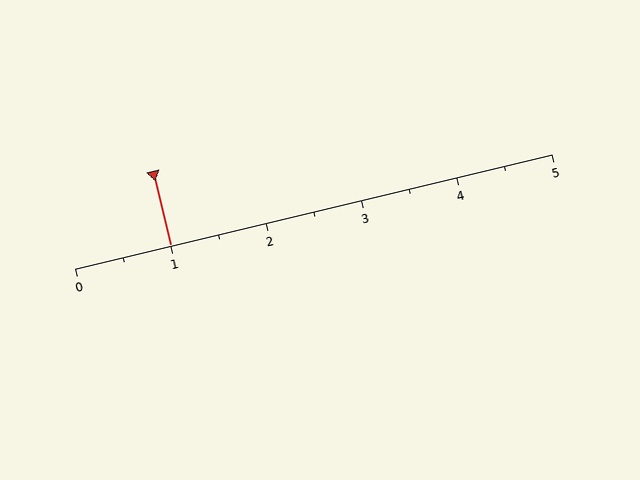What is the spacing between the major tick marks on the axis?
The major ticks are spaced 1 apart.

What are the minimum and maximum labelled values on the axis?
The axis runs from 0 to 5.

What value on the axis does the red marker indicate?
The marker indicates approximately 1.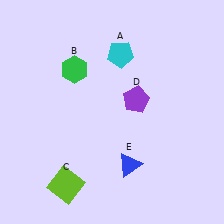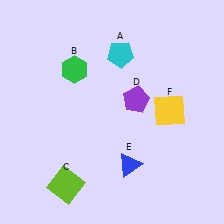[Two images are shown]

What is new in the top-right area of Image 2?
A yellow square (F) was added in the top-right area of Image 2.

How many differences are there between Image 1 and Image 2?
There is 1 difference between the two images.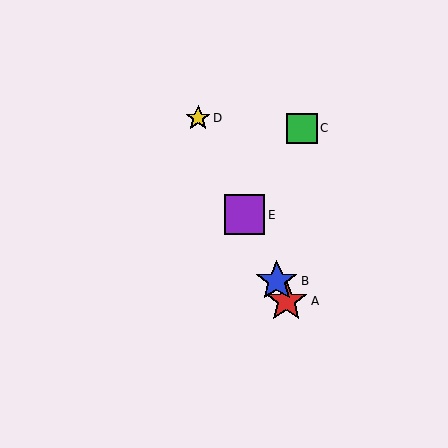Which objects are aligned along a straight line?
Objects A, B, D, E are aligned along a straight line.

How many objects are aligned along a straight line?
4 objects (A, B, D, E) are aligned along a straight line.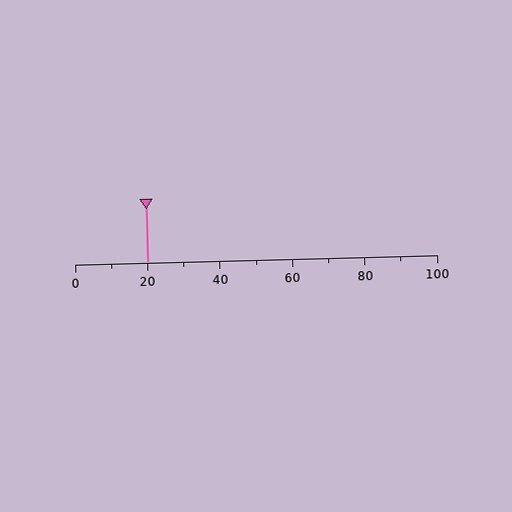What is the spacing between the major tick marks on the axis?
The major ticks are spaced 20 apart.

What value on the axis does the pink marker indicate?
The marker indicates approximately 20.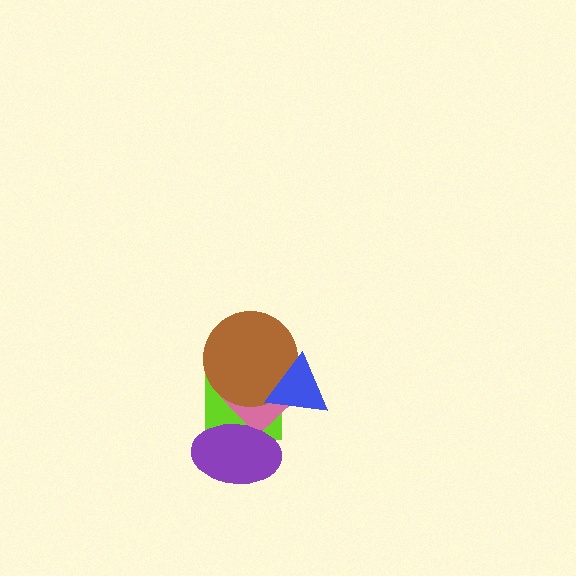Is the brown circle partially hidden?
Yes, it is partially covered by another shape.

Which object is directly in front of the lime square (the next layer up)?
The pink diamond is directly in front of the lime square.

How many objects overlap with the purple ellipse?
2 objects overlap with the purple ellipse.